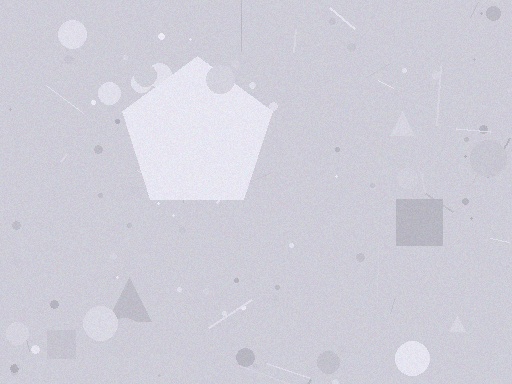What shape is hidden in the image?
A pentagon is hidden in the image.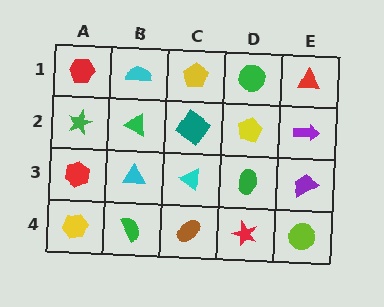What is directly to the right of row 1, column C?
A green circle.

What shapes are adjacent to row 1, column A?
A green star (row 2, column A), a cyan semicircle (row 1, column B).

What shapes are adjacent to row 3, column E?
A purple arrow (row 2, column E), a lime circle (row 4, column E), a green ellipse (row 3, column D).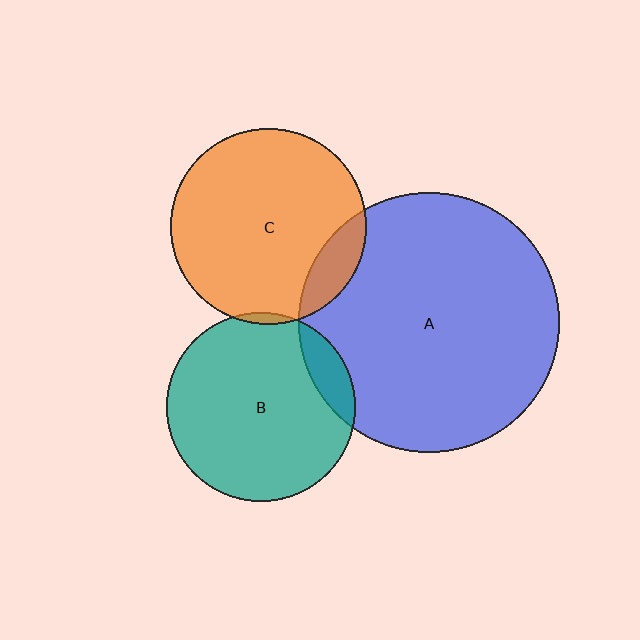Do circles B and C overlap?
Yes.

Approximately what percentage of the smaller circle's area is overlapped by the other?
Approximately 5%.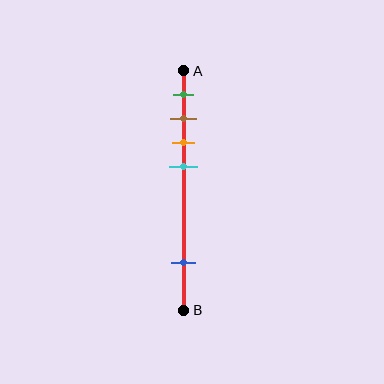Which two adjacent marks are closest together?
The brown and orange marks are the closest adjacent pair.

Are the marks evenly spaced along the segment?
No, the marks are not evenly spaced.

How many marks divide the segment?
There are 5 marks dividing the segment.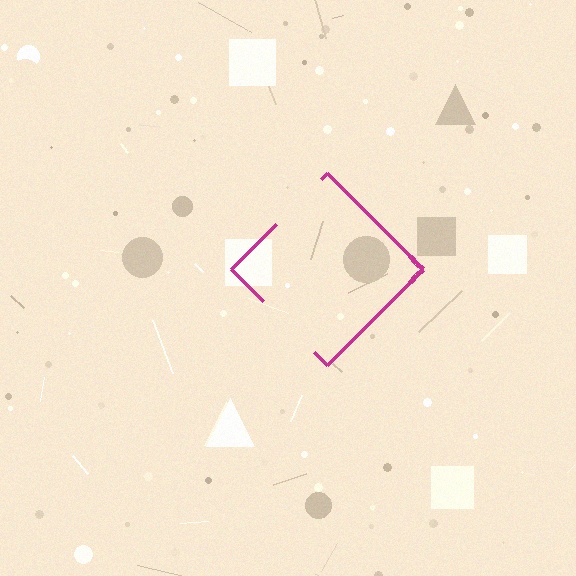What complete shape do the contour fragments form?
The contour fragments form a diamond.